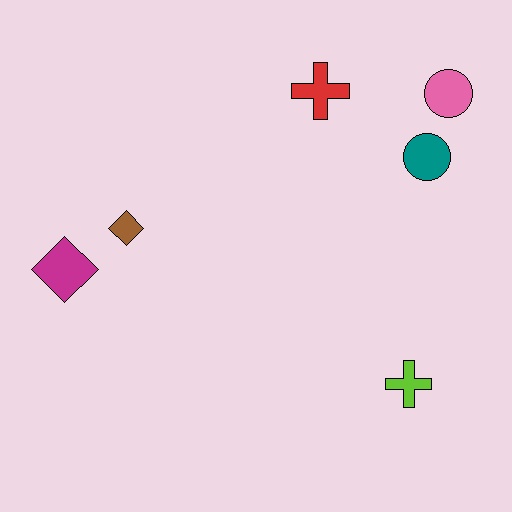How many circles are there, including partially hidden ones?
There are 2 circles.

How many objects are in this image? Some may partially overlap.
There are 6 objects.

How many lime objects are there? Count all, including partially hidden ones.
There is 1 lime object.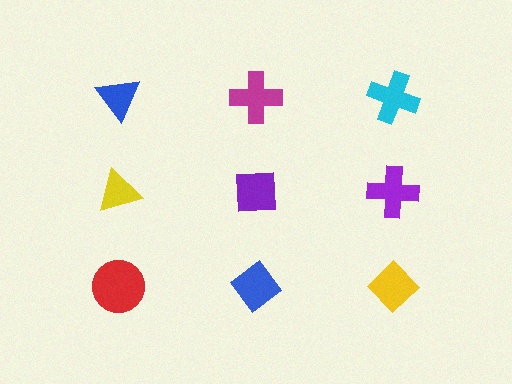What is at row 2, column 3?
A purple cross.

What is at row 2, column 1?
A yellow triangle.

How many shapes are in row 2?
3 shapes.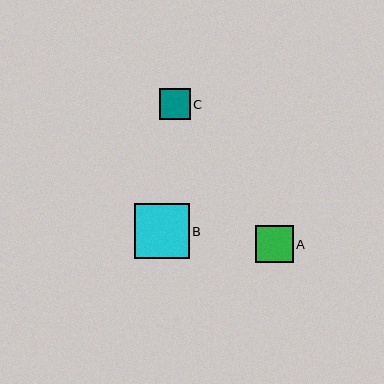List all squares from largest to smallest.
From largest to smallest: B, A, C.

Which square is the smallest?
Square C is the smallest with a size of approximately 31 pixels.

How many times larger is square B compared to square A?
Square B is approximately 1.5 times the size of square A.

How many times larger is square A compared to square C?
Square A is approximately 1.2 times the size of square C.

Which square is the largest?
Square B is the largest with a size of approximately 55 pixels.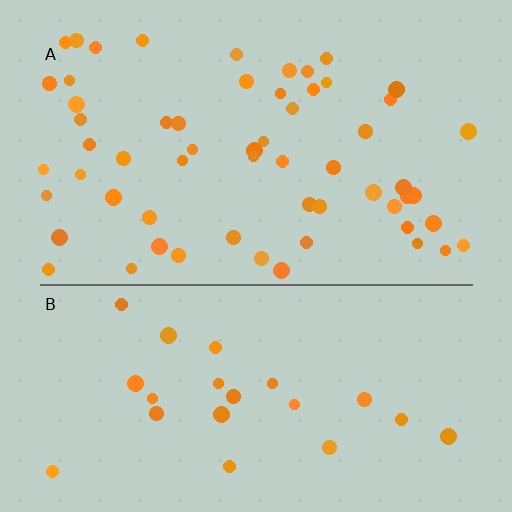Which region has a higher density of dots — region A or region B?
A (the top).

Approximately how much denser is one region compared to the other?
Approximately 2.6× — region A over region B.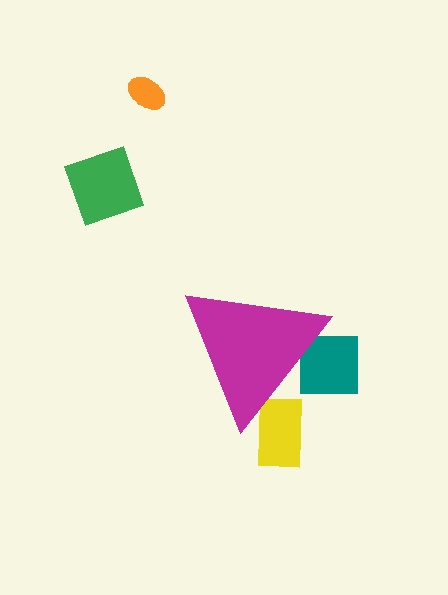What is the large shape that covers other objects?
A magenta triangle.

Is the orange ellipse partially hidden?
No, the orange ellipse is fully visible.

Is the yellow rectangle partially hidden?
Yes, the yellow rectangle is partially hidden behind the magenta triangle.